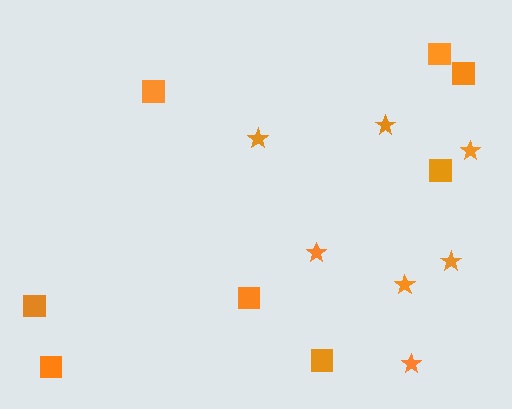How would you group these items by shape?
There are 2 groups: one group of squares (8) and one group of stars (7).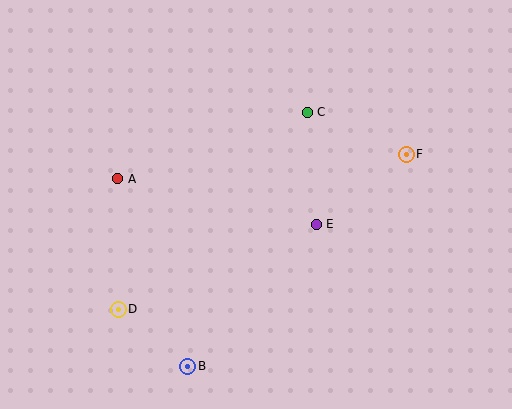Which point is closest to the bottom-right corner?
Point E is closest to the bottom-right corner.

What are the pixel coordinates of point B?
Point B is at (188, 366).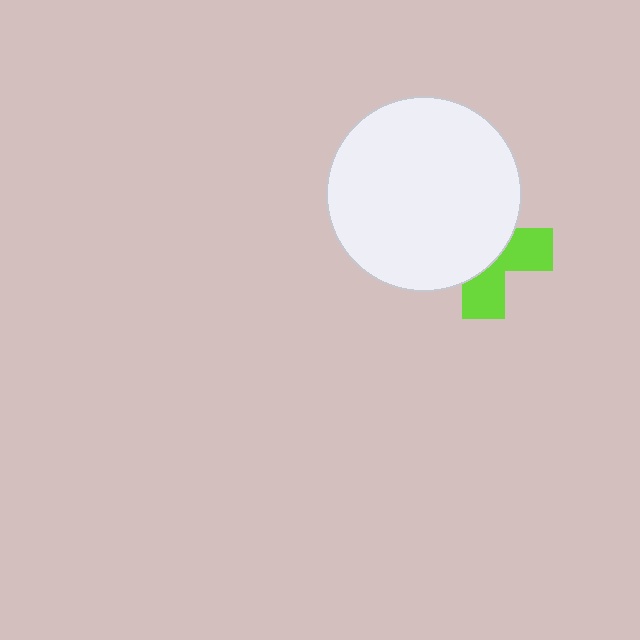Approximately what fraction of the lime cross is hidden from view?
Roughly 60% of the lime cross is hidden behind the white circle.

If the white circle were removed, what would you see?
You would see the complete lime cross.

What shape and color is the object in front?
The object in front is a white circle.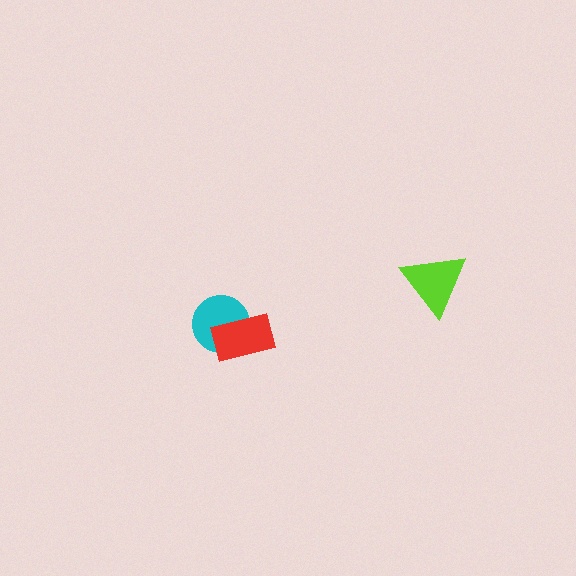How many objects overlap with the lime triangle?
0 objects overlap with the lime triangle.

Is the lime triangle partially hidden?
No, no other shape covers it.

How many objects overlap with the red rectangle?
1 object overlaps with the red rectangle.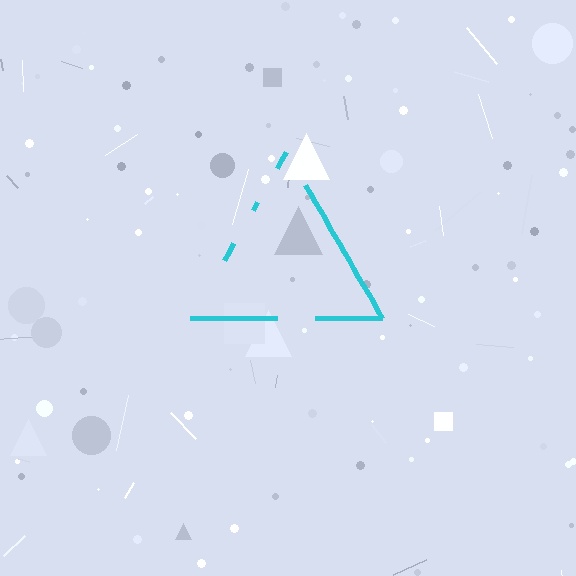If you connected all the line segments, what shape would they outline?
They would outline a triangle.